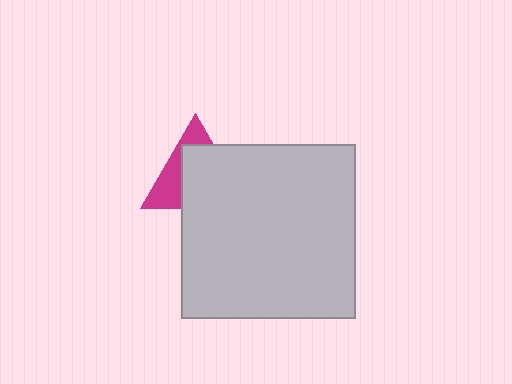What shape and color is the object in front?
The object in front is a light gray square.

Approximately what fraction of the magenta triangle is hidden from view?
Roughly 62% of the magenta triangle is hidden behind the light gray square.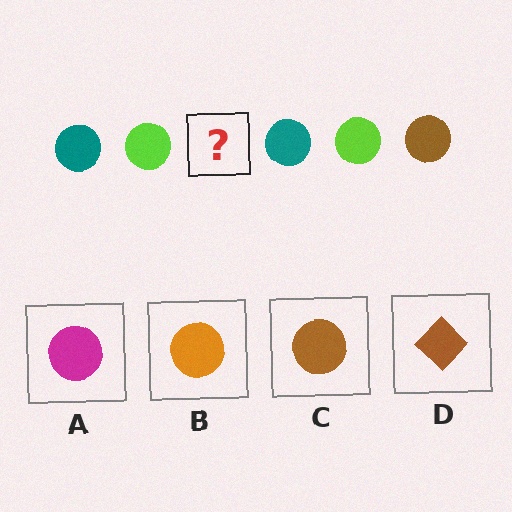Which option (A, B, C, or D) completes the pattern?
C.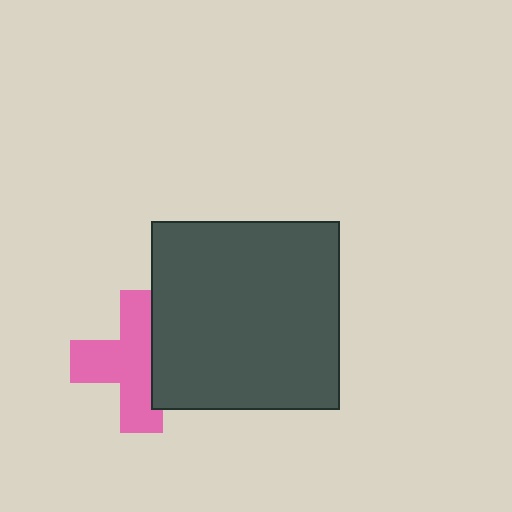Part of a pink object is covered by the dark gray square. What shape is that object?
It is a cross.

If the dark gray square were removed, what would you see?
You would see the complete pink cross.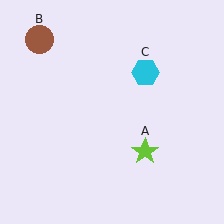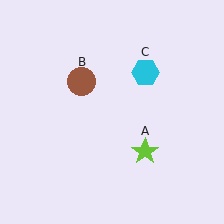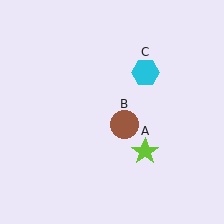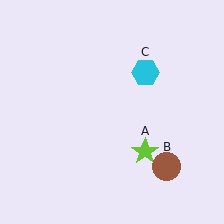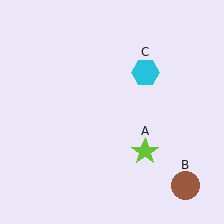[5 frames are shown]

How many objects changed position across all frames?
1 object changed position: brown circle (object B).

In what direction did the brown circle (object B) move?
The brown circle (object B) moved down and to the right.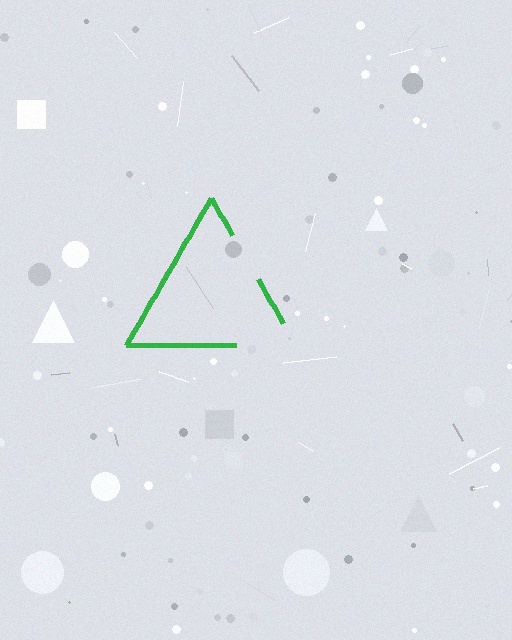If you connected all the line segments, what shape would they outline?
They would outline a triangle.